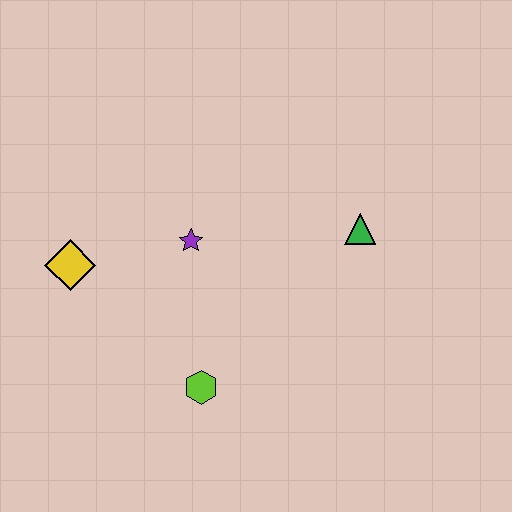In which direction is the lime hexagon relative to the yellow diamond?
The lime hexagon is to the right of the yellow diamond.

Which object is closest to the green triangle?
The purple star is closest to the green triangle.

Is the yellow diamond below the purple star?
Yes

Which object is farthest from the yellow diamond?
The green triangle is farthest from the yellow diamond.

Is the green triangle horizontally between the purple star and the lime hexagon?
No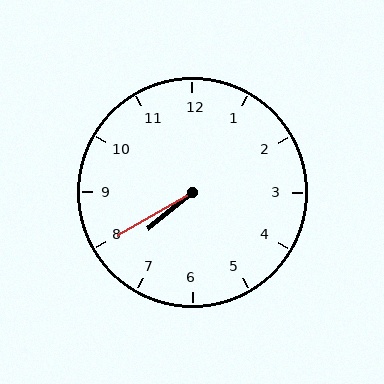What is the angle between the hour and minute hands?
Approximately 10 degrees.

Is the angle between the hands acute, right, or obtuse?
It is acute.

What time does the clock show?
7:40.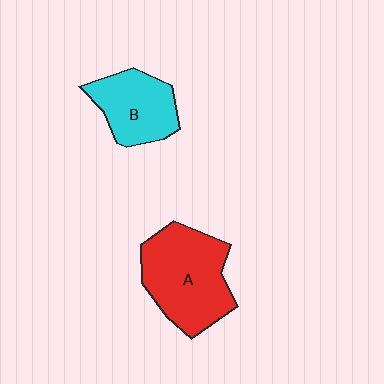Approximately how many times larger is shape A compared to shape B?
Approximately 1.5 times.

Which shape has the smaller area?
Shape B (cyan).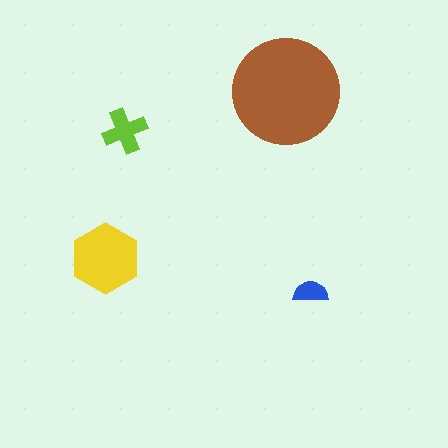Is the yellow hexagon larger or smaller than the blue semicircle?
Larger.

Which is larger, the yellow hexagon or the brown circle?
The brown circle.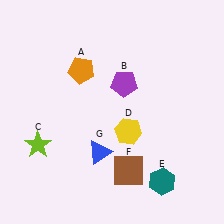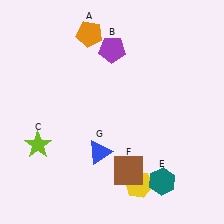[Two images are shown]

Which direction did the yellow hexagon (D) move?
The yellow hexagon (D) moved down.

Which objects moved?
The objects that moved are: the orange pentagon (A), the purple pentagon (B), the yellow hexagon (D).